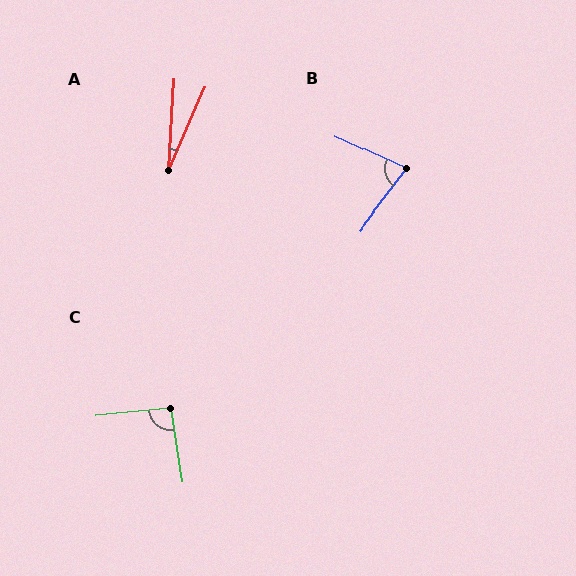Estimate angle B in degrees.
Approximately 77 degrees.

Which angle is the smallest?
A, at approximately 20 degrees.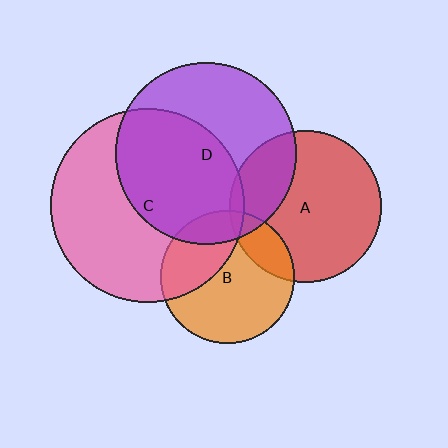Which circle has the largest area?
Circle C (pink).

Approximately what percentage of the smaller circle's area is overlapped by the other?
Approximately 35%.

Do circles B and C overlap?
Yes.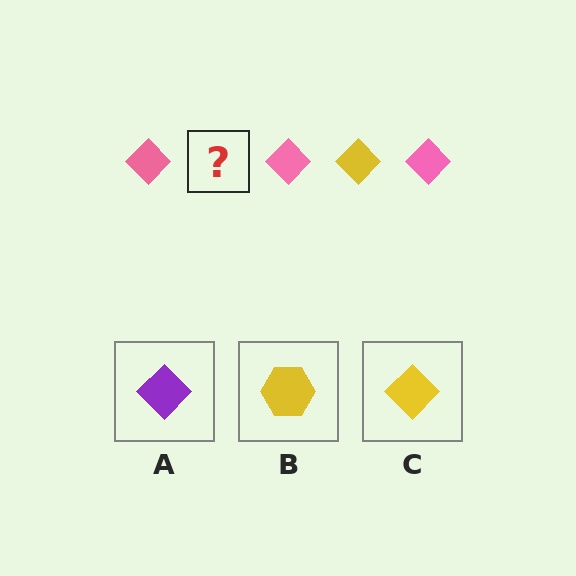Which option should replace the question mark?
Option C.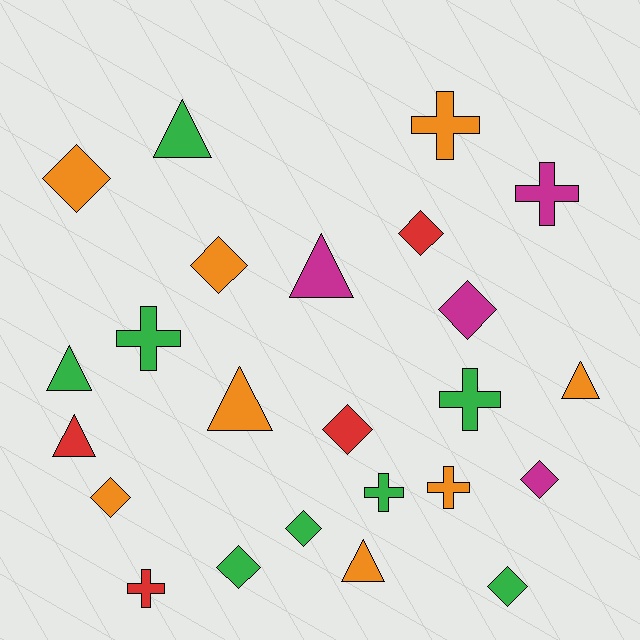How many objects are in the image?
There are 24 objects.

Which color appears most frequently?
Orange, with 8 objects.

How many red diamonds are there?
There are 2 red diamonds.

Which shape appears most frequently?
Diamond, with 10 objects.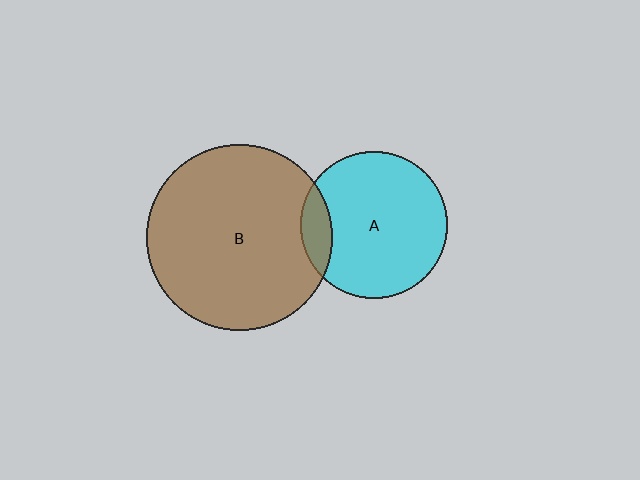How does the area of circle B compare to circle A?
Approximately 1.6 times.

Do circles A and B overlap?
Yes.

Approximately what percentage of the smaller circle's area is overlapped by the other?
Approximately 10%.